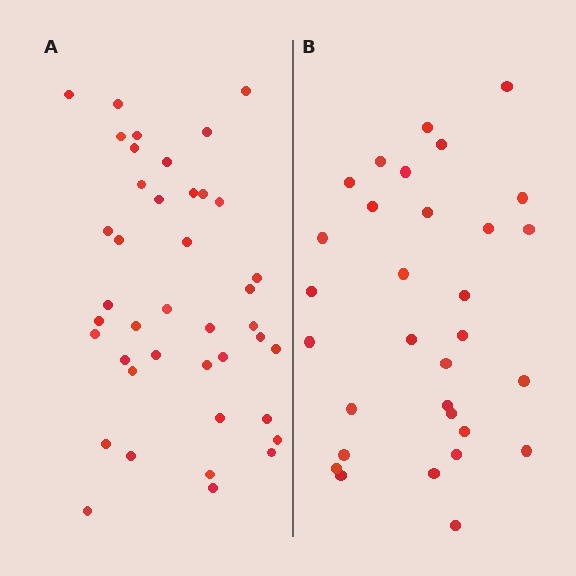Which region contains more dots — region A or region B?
Region A (the left region) has more dots.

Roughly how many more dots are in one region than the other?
Region A has roughly 10 or so more dots than region B.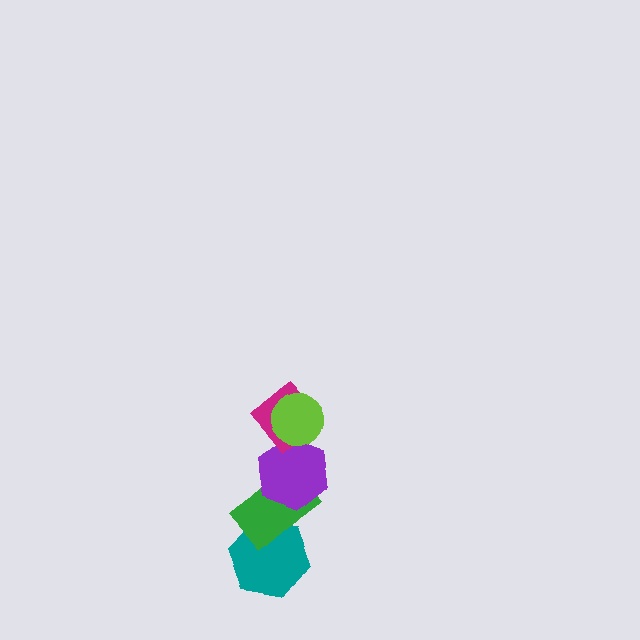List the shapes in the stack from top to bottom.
From top to bottom: the lime circle, the magenta diamond, the purple hexagon, the green rectangle, the teal hexagon.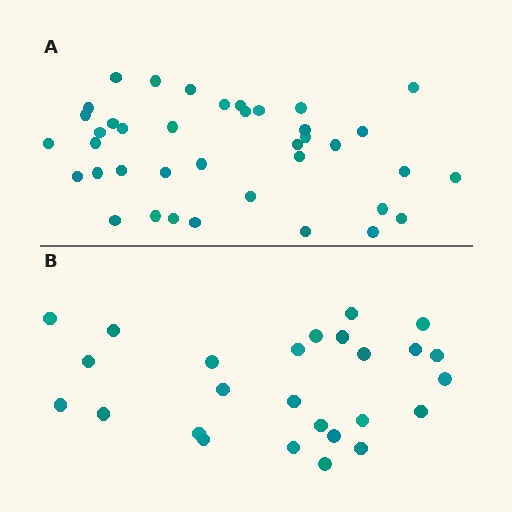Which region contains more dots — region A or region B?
Region A (the top region) has more dots.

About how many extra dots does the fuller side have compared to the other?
Region A has approximately 15 more dots than region B.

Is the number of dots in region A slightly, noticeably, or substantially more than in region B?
Region A has substantially more. The ratio is roughly 1.5 to 1.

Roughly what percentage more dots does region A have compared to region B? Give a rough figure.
About 50% more.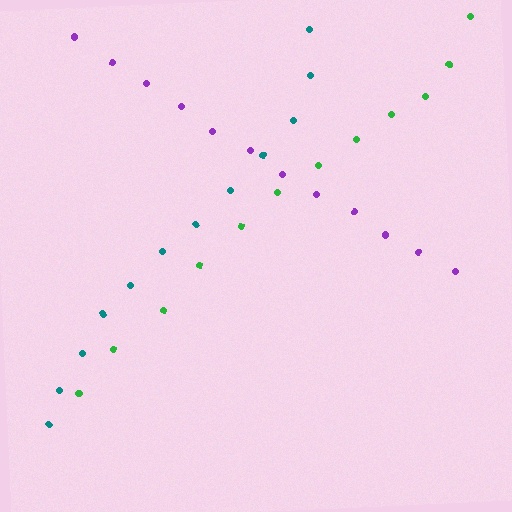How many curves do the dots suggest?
There are 3 distinct paths.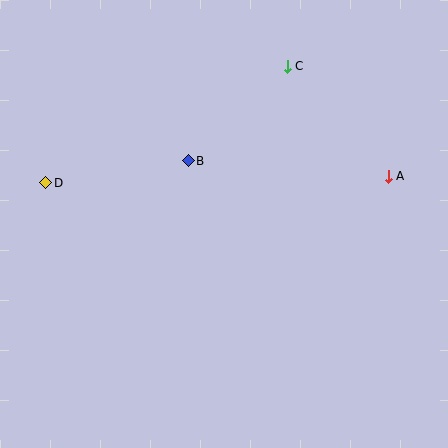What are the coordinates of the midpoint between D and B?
The midpoint between D and B is at (117, 172).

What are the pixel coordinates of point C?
Point C is at (287, 66).